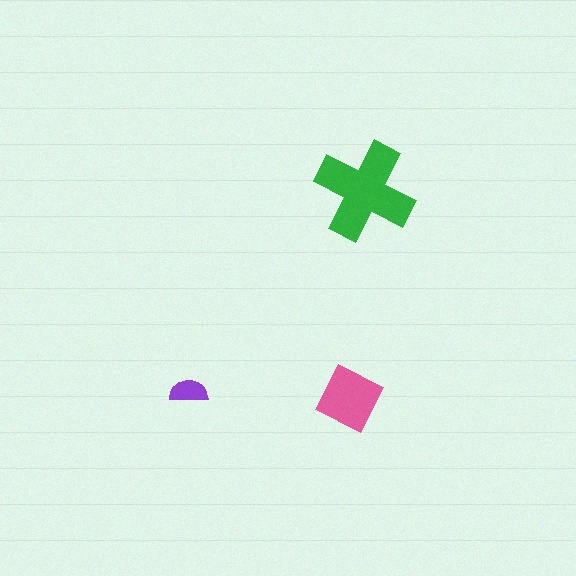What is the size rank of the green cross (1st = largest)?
1st.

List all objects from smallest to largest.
The purple semicircle, the pink square, the green cross.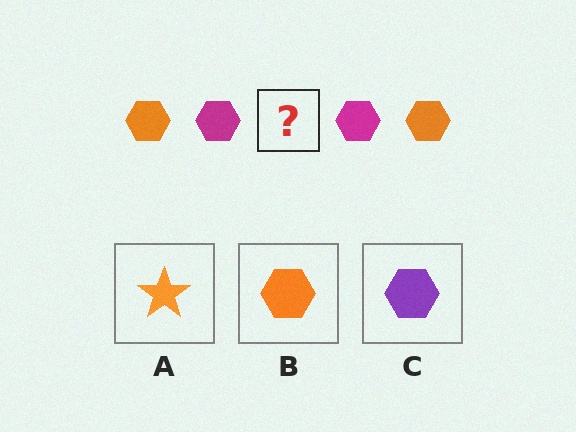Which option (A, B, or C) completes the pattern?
B.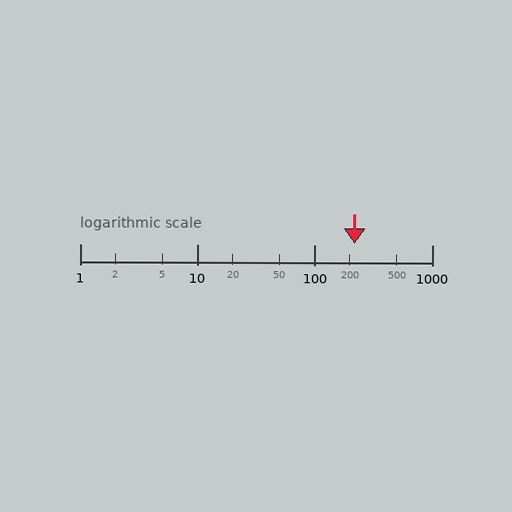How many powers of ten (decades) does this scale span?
The scale spans 3 decades, from 1 to 1000.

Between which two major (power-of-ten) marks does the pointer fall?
The pointer is between 100 and 1000.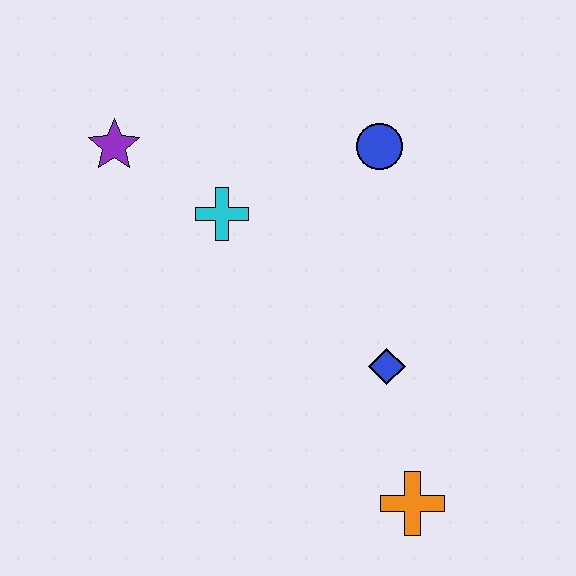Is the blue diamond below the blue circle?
Yes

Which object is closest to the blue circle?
The cyan cross is closest to the blue circle.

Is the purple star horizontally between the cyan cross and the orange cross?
No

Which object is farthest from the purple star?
The orange cross is farthest from the purple star.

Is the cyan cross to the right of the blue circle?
No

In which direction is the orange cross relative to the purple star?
The orange cross is below the purple star.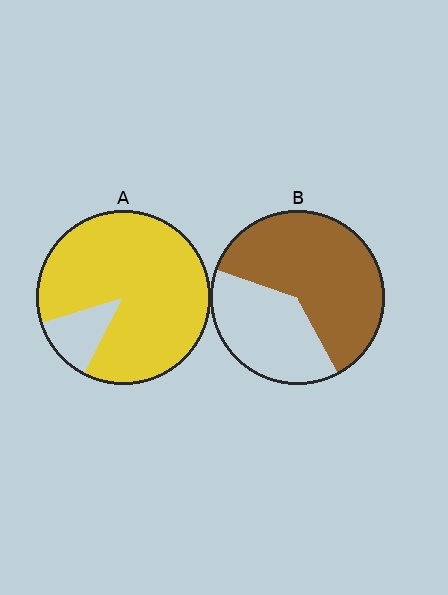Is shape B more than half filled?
Yes.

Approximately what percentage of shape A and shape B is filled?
A is approximately 90% and B is approximately 60%.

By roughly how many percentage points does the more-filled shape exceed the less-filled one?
By roughly 25 percentage points (A over B).